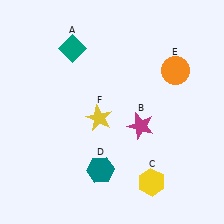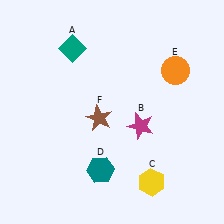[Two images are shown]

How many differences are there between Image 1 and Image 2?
There is 1 difference between the two images.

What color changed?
The star (F) changed from yellow in Image 1 to brown in Image 2.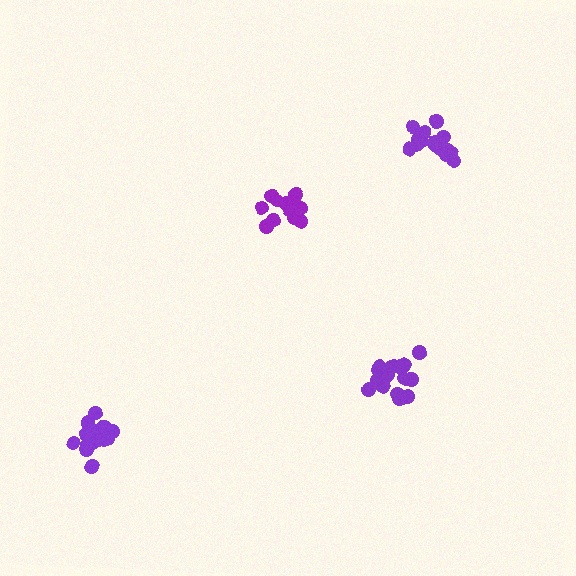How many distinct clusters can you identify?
There are 4 distinct clusters.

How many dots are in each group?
Group 1: 20 dots, Group 2: 15 dots, Group 3: 21 dots, Group 4: 16 dots (72 total).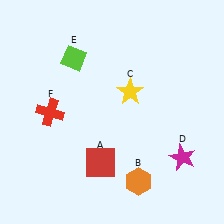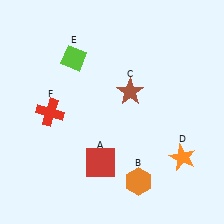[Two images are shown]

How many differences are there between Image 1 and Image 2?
There are 2 differences between the two images.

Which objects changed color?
C changed from yellow to brown. D changed from magenta to orange.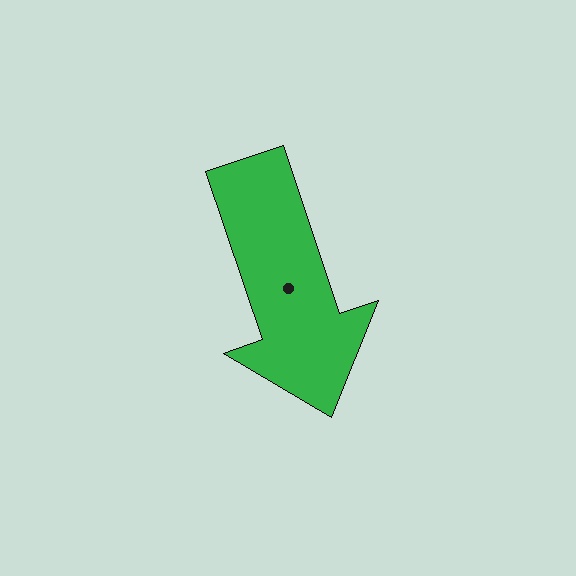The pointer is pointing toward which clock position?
Roughly 5 o'clock.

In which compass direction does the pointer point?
South.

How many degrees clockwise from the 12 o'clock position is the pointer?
Approximately 161 degrees.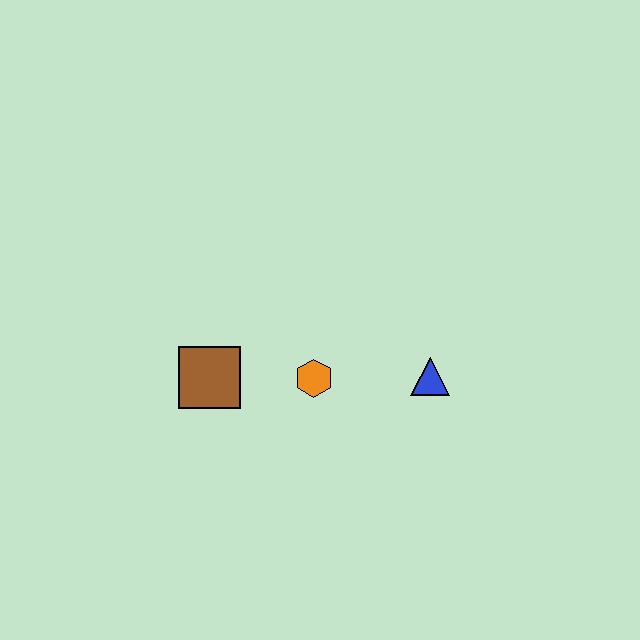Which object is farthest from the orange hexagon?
The blue triangle is farthest from the orange hexagon.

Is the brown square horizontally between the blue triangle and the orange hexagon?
No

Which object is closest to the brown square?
The orange hexagon is closest to the brown square.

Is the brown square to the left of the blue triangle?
Yes